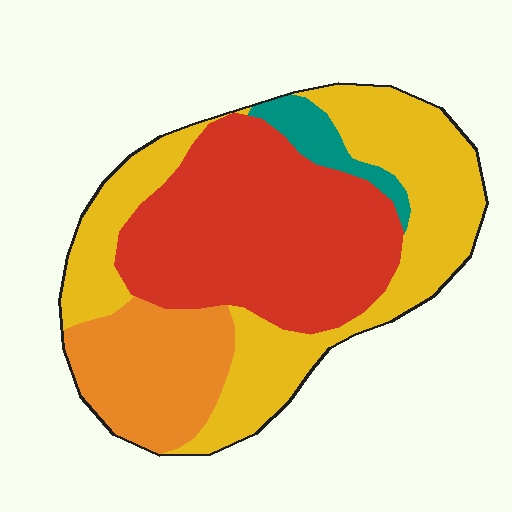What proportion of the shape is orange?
Orange covers about 20% of the shape.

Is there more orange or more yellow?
Yellow.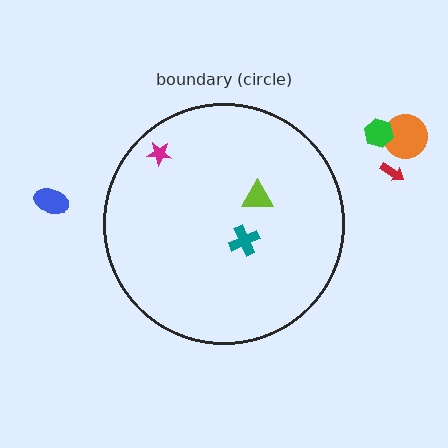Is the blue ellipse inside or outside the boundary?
Outside.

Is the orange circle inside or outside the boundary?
Outside.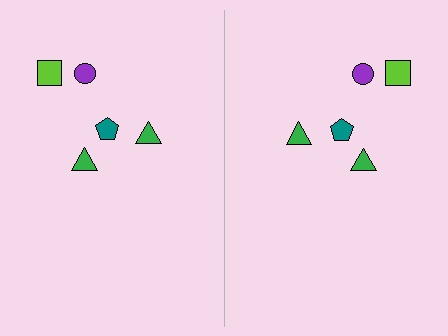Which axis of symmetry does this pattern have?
The pattern has a vertical axis of symmetry running through the center of the image.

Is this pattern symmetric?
Yes, this pattern has bilateral (reflection) symmetry.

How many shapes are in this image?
There are 10 shapes in this image.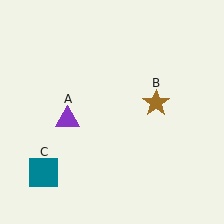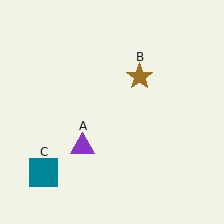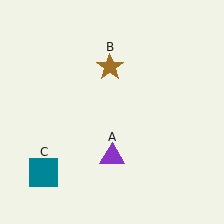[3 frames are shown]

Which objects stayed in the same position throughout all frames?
Teal square (object C) remained stationary.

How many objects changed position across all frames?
2 objects changed position: purple triangle (object A), brown star (object B).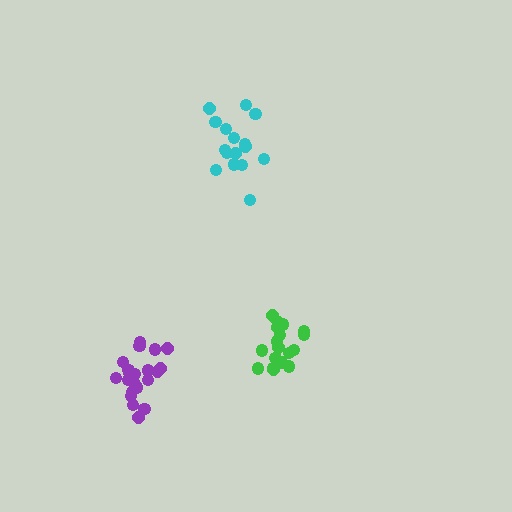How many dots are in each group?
Group 1: 16 dots, Group 2: 18 dots, Group 3: 21 dots (55 total).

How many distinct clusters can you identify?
There are 3 distinct clusters.